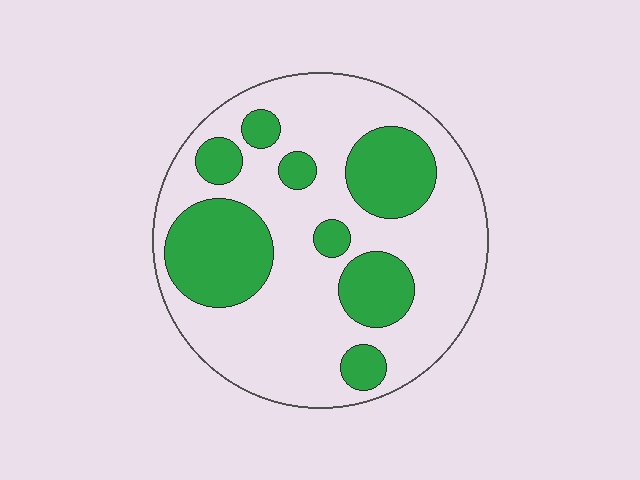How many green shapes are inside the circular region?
8.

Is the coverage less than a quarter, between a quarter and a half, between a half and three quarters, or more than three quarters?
Between a quarter and a half.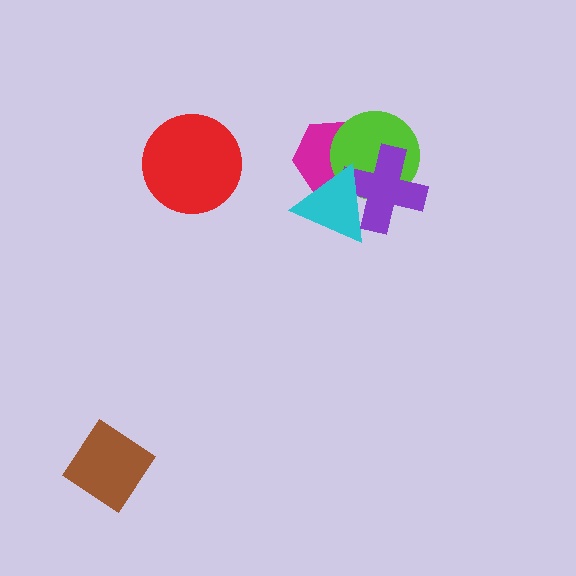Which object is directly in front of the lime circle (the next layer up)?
The purple cross is directly in front of the lime circle.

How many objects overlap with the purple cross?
3 objects overlap with the purple cross.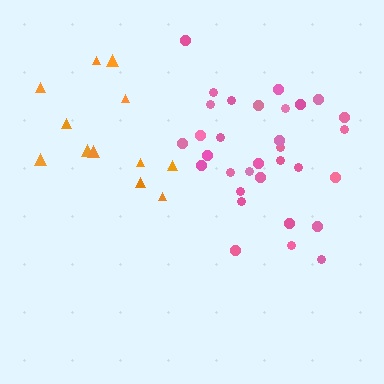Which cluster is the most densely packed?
Pink.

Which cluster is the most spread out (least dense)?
Orange.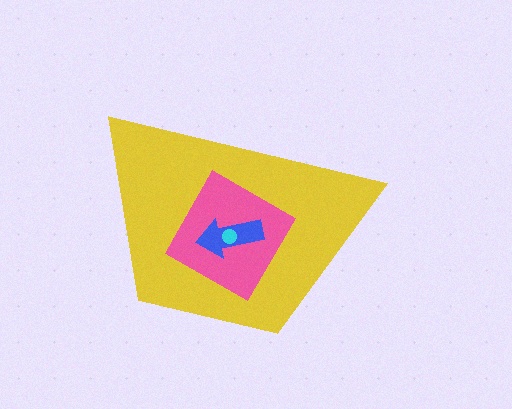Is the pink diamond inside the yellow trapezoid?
Yes.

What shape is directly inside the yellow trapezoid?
The pink diamond.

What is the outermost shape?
The yellow trapezoid.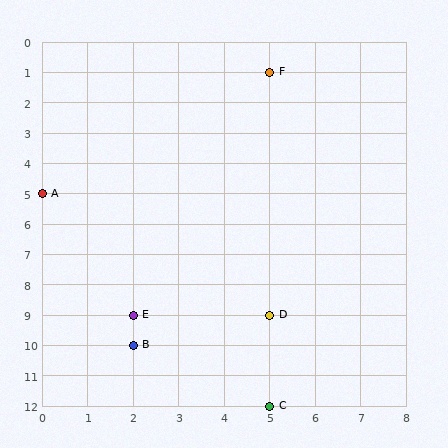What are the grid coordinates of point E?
Point E is at grid coordinates (2, 9).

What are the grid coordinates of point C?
Point C is at grid coordinates (5, 12).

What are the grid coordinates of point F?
Point F is at grid coordinates (5, 1).